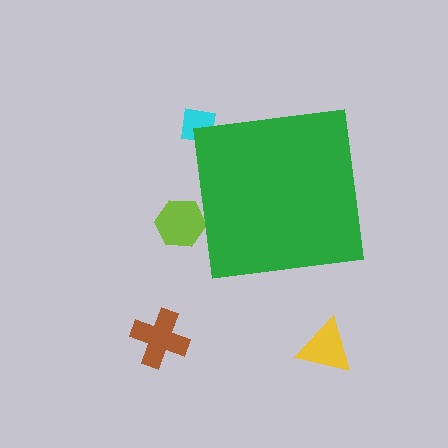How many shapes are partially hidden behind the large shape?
2 shapes are partially hidden.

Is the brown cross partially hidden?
No, the brown cross is fully visible.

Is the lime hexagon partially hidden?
Yes, the lime hexagon is partially hidden behind the green square.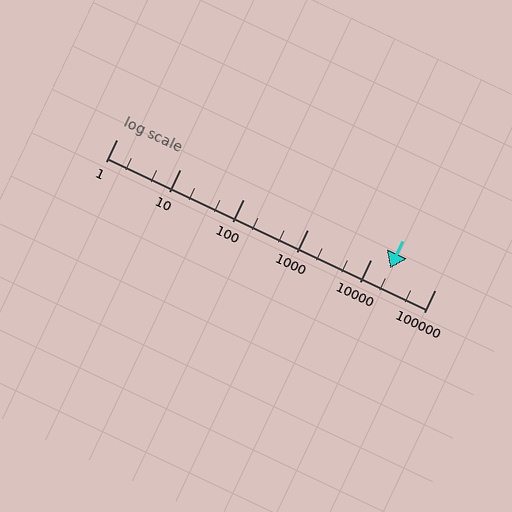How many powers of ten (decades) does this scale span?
The scale spans 5 decades, from 1 to 100000.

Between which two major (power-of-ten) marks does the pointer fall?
The pointer is between 10000 and 100000.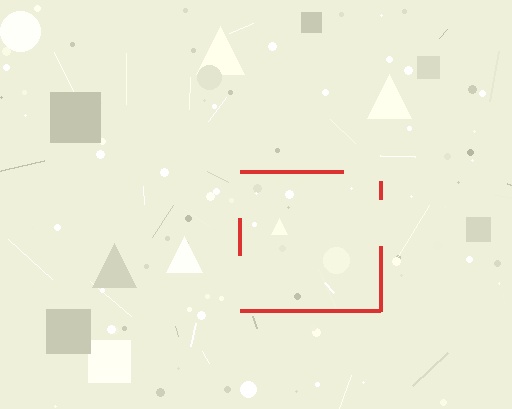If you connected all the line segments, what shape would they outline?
They would outline a square.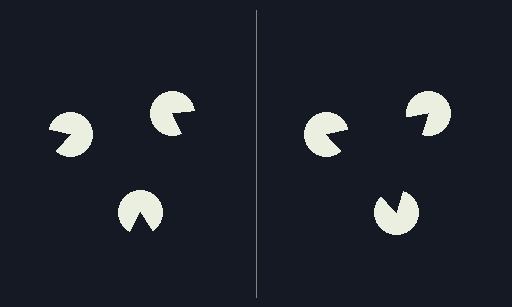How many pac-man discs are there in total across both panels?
6 — 3 on each side.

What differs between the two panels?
The pac-man discs are positioned identically on both sides; only the wedge orientations differ. On the right they align to a triangle; on the left they are misaligned.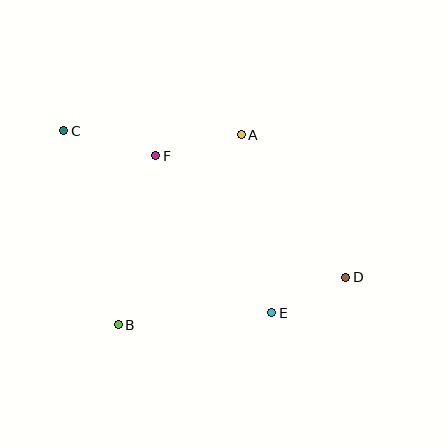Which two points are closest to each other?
Points D and E are closest to each other.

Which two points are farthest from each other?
Points C and D are farthest from each other.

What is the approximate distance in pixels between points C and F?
The distance between C and F is approximately 95 pixels.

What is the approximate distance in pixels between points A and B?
The distance between A and B is approximately 226 pixels.